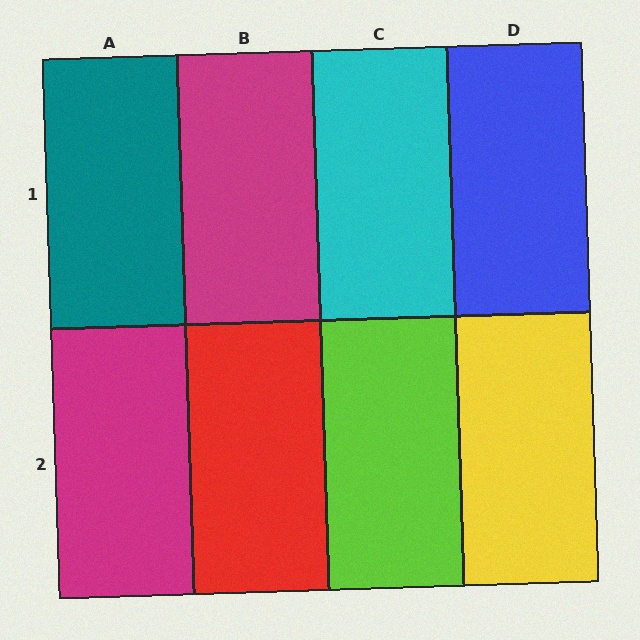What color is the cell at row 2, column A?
Magenta.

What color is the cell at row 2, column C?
Lime.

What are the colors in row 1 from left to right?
Teal, magenta, cyan, blue.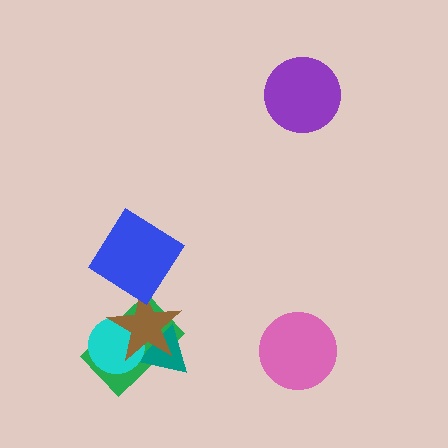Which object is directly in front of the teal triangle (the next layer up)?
The cyan circle is directly in front of the teal triangle.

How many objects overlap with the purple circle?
0 objects overlap with the purple circle.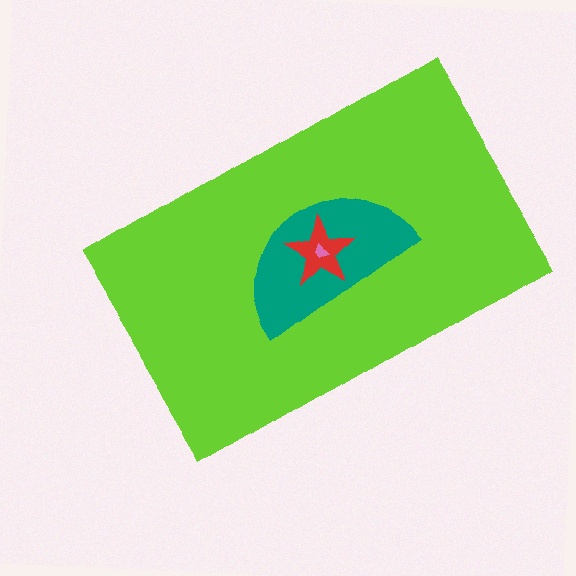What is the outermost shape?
The lime rectangle.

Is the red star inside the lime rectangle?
Yes.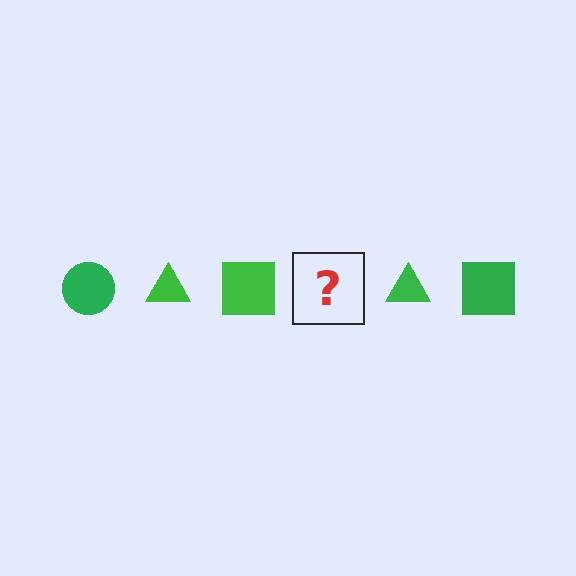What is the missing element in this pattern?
The missing element is a green circle.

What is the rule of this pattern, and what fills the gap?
The rule is that the pattern cycles through circle, triangle, square shapes in green. The gap should be filled with a green circle.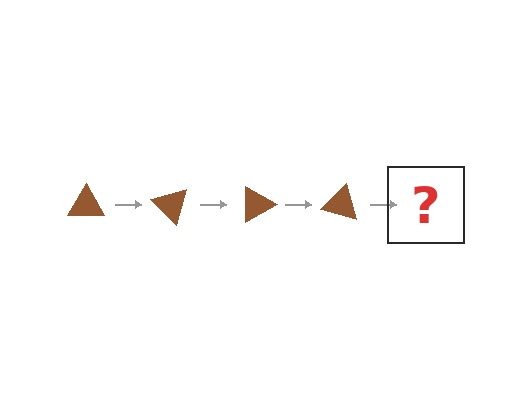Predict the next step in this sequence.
The next step is a brown triangle rotated 180 degrees.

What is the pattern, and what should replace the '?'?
The pattern is that the triangle rotates 45 degrees each step. The '?' should be a brown triangle rotated 180 degrees.